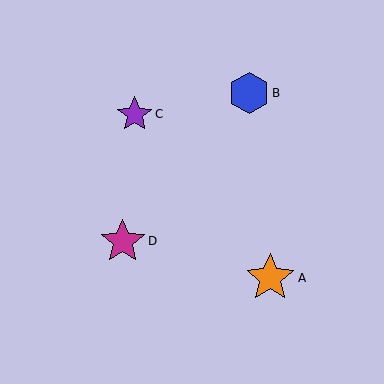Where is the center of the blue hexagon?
The center of the blue hexagon is at (249, 93).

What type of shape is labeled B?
Shape B is a blue hexagon.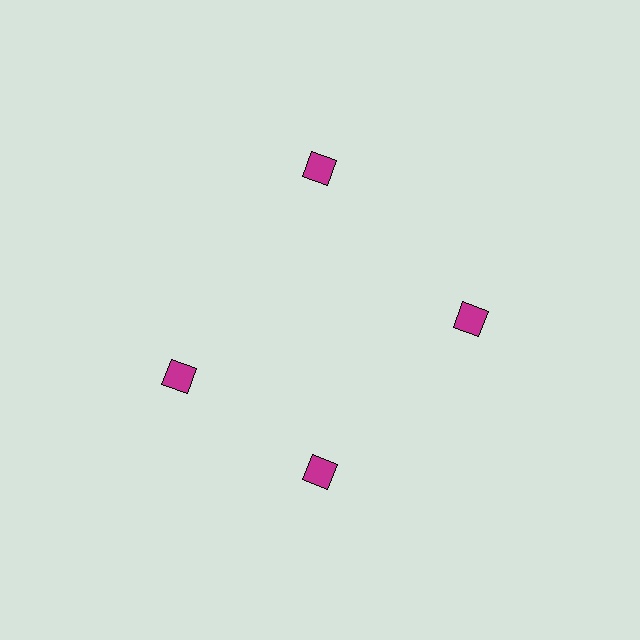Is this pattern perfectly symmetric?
No. The 4 magenta squares are arranged in a ring, but one element near the 9 o'clock position is rotated out of alignment along the ring, breaking the 4-fold rotational symmetry.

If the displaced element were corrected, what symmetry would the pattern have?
It would have 4-fold rotational symmetry — the pattern would map onto itself every 90 degrees.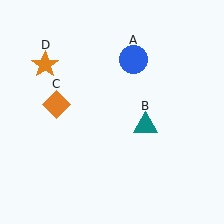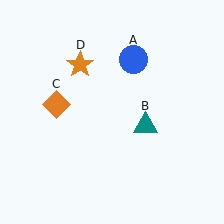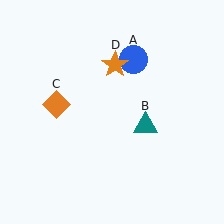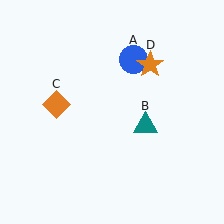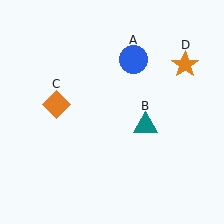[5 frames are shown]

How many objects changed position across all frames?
1 object changed position: orange star (object D).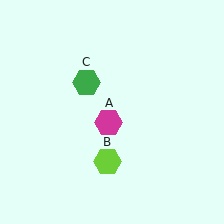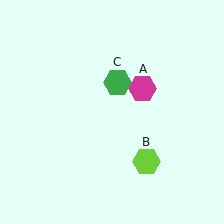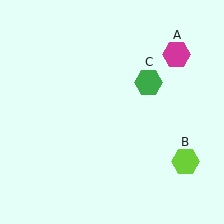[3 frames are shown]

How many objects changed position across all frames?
3 objects changed position: magenta hexagon (object A), lime hexagon (object B), green hexagon (object C).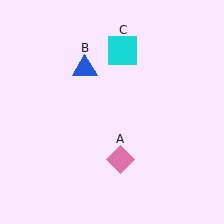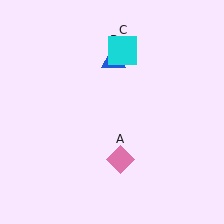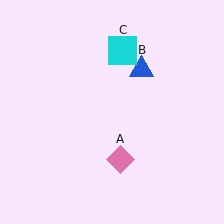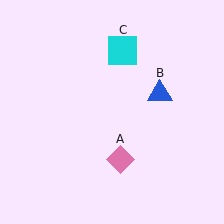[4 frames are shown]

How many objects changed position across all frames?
1 object changed position: blue triangle (object B).